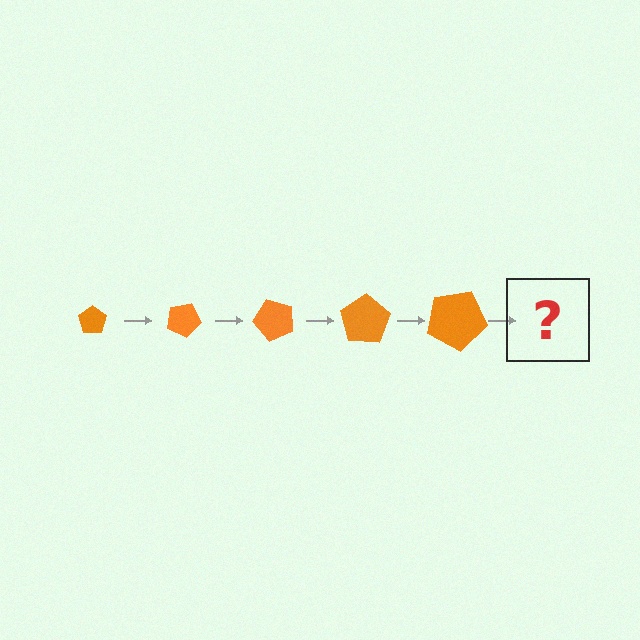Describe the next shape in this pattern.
It should be a pentagon, larger than the previous one and rotated 125 degrees from the start.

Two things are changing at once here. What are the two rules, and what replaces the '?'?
The two rules are that the pentagon grows larger each step and it rotates 25 degrees each step. The '?' should be a pentagon, larger than the previous one and rotated 125 degrees from the start.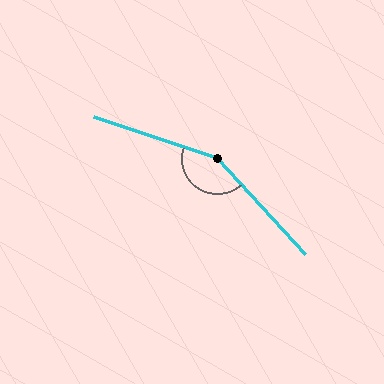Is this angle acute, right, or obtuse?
It is obtuse.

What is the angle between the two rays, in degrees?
Approximately 151 degrees.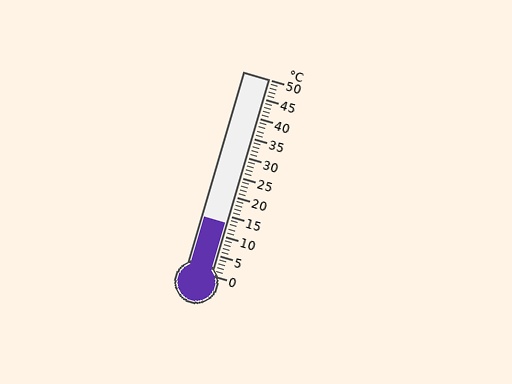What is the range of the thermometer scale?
The thermometer scale ranges from 0°C to 50°C.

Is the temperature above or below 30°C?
The temperature is below 30°C.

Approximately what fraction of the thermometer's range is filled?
The thermometer is filled to approximately 25% of its range.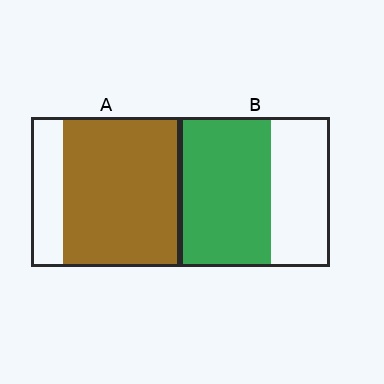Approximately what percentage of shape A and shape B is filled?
A is approximately 80% and B is approximately 60%.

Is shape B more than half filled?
Yes.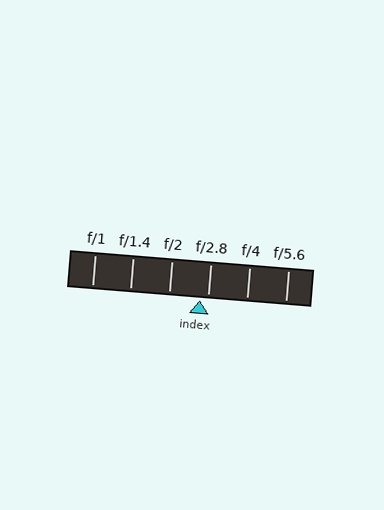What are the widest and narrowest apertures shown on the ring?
The widest aperture shown is f/1 and the narrowest is f/5.6.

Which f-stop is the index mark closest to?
The index mark is closest to f/2.8.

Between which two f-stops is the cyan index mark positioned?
The index mark is between f/2 and f/2.8.